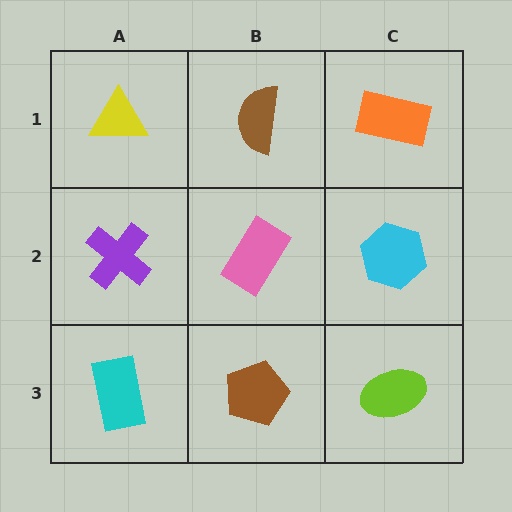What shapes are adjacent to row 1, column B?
A pink rectangle (row 2, column B), a yellow triangle (row 1, column A), an orange rectangle (row 1, column C).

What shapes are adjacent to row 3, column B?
A pink rectangle (row 2, column B), a cyan rectangle (row 3, column A), a lime ellipse (row 3, column C).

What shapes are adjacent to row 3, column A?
A purple cross (row 2, column A), a brown pentagon (row 3, column B).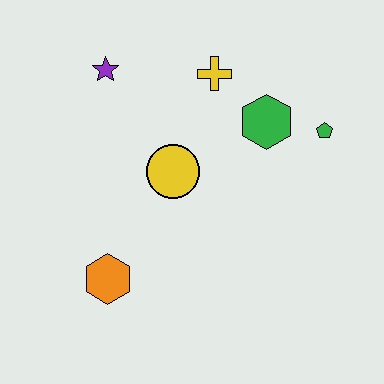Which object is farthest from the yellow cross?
The orange hexagon is farthest from the yellow cross.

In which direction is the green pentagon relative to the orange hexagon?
The green pentagon is to the right of the orange hexagon.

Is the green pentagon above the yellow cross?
No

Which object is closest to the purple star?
The yellow cross is closest to the purple star.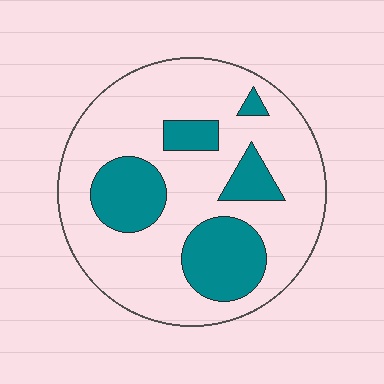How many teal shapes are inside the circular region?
5.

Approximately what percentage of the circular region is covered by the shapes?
Approximately 25%.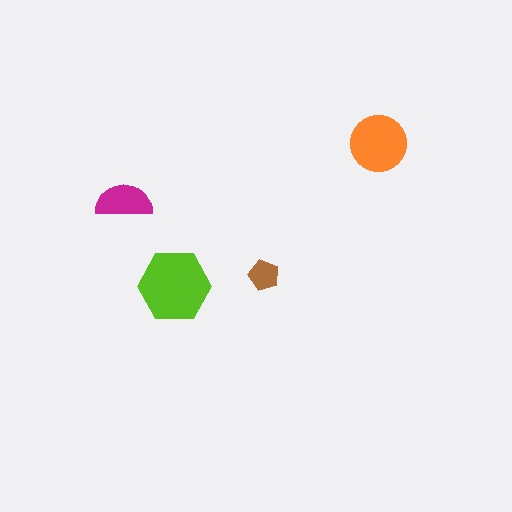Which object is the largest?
The lime hexagon.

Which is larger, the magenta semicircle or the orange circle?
The orange circle.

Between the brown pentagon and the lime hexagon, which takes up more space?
The lime hexagon.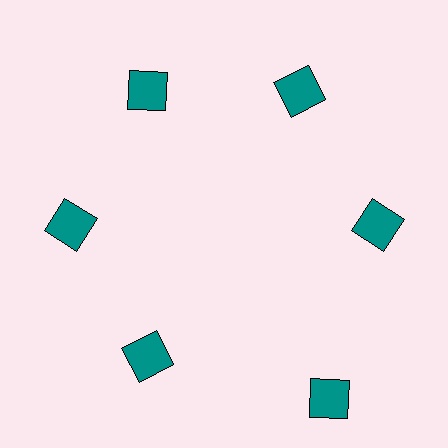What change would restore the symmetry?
The symmetry would be restored by moving it inward, back onto the ring so that all 6 squares sit at equal angles and equal distance from the center.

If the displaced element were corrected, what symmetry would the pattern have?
It would have 6-fold rotational symmetry — the pattern would map onto itself every 60 degrees.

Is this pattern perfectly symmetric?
No. The 6 teal squares are arranged in a ring, but one element near the 5 o'clock position is pushed outward from the center, breaking the 6-fold rotational symmetry.